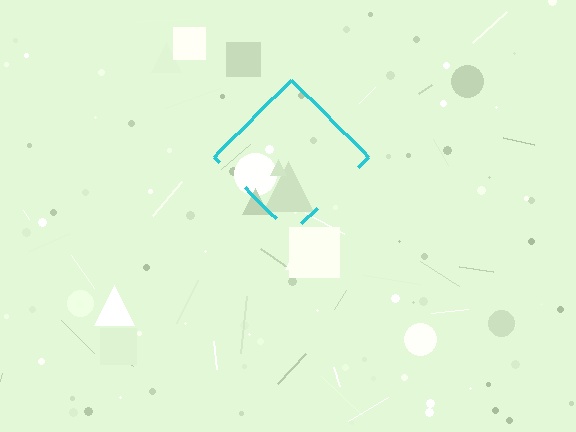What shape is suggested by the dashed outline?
The dashed outline suggests a diamond.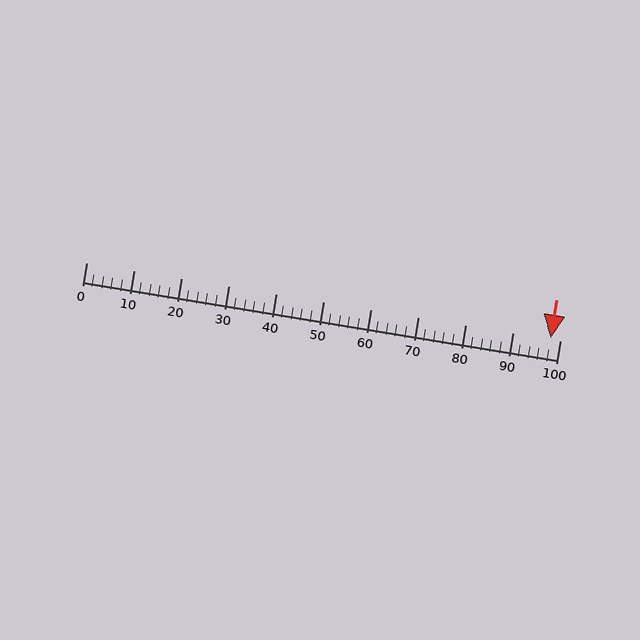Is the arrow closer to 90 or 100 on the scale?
The arrow is closer to 100.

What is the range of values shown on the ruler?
The ruler shows values from 0 to 100.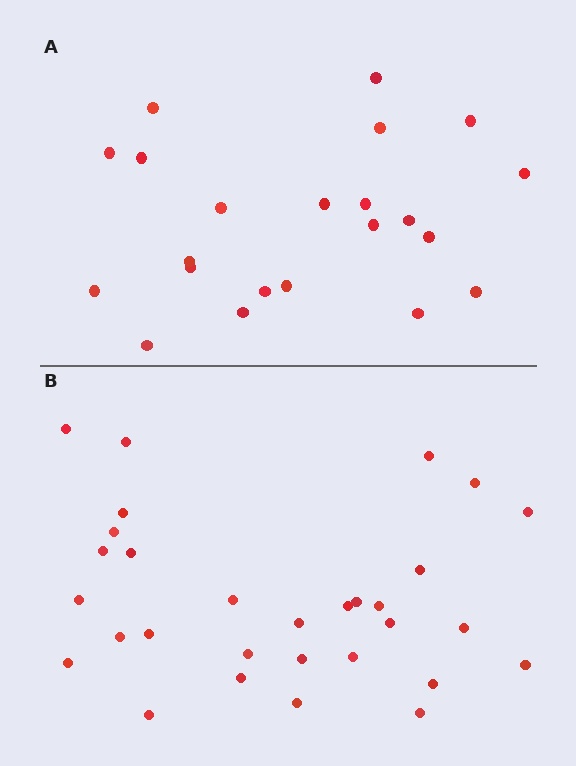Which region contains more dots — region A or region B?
Region B (the bottom region) has more dots.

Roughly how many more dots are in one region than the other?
Region B has roughly 8 or so more dots than region A.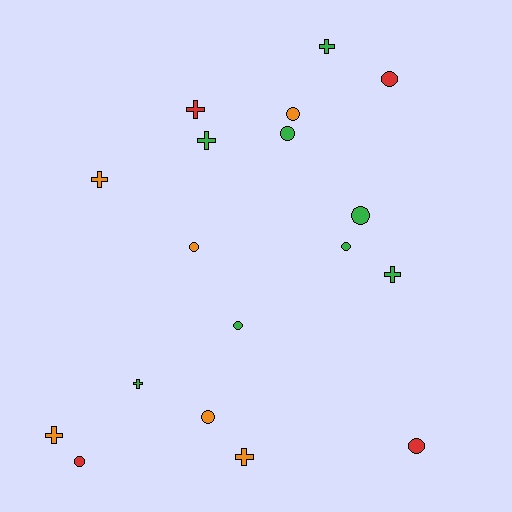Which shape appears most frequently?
Circle, with 10 objects.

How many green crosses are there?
There are 4 green crosses.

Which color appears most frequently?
Green, with 8 objects.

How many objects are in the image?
There are 18 objects.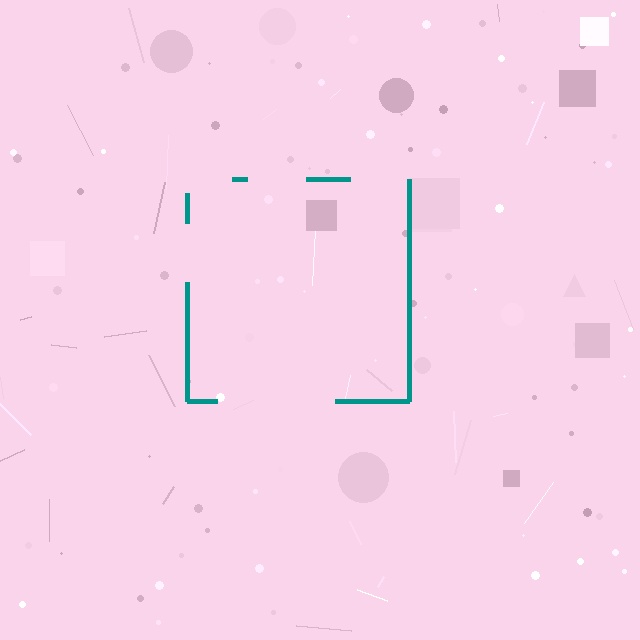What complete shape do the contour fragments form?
The contour fragments form a square.